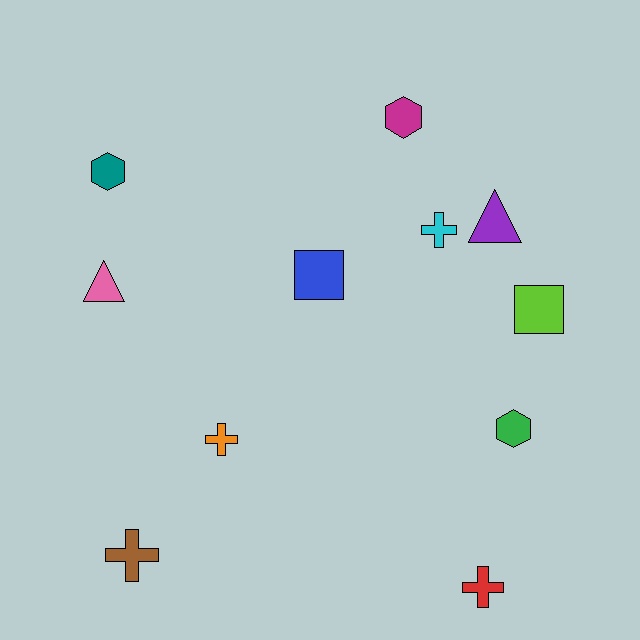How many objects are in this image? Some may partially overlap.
There are 11 objects.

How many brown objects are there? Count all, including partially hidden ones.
There is 1 brown object.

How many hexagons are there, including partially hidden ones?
There are 3 hexagons.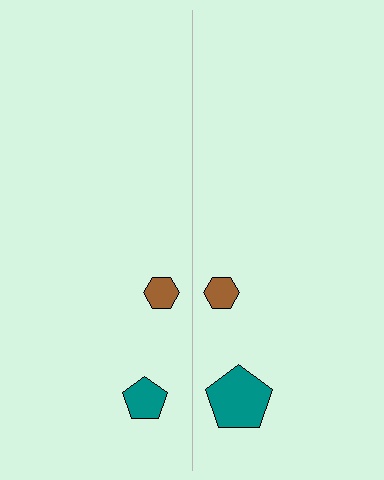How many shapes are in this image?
There are 4 shapes in this image.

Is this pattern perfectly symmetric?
No, the pattern is not perfectly symmetric. The teal pentagon on the right side has a different size than its mirror counterpart.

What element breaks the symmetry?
The teal pentagon on the right side has a different size than its mirror counterpart.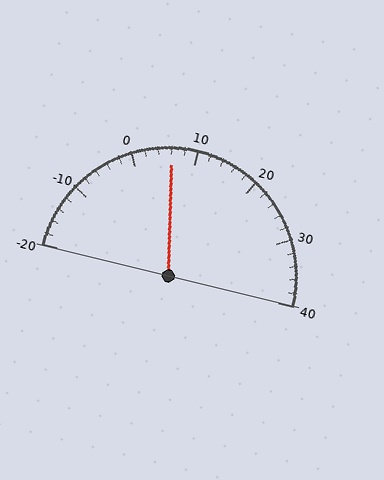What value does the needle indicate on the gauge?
The needle indicates approximately 6.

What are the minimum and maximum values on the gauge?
The gauge ranges from -20 to 40.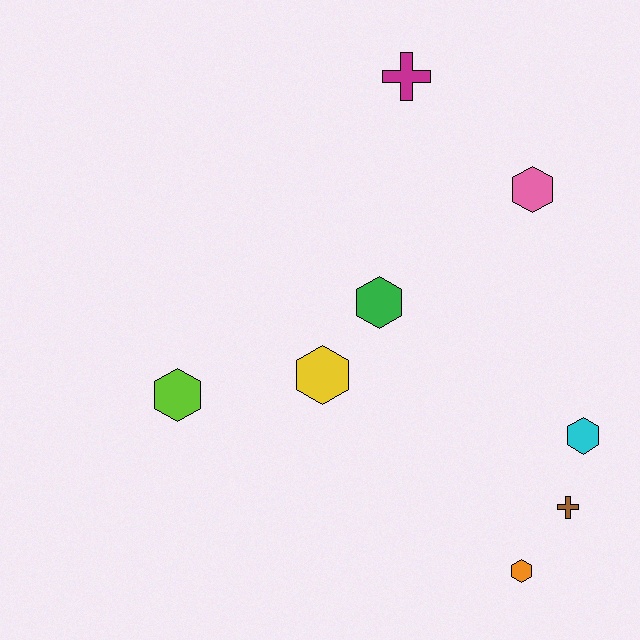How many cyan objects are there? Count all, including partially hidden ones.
There is 1 cyan object.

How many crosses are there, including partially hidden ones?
There are 2 crosses.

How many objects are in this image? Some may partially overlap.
There are 8 objects.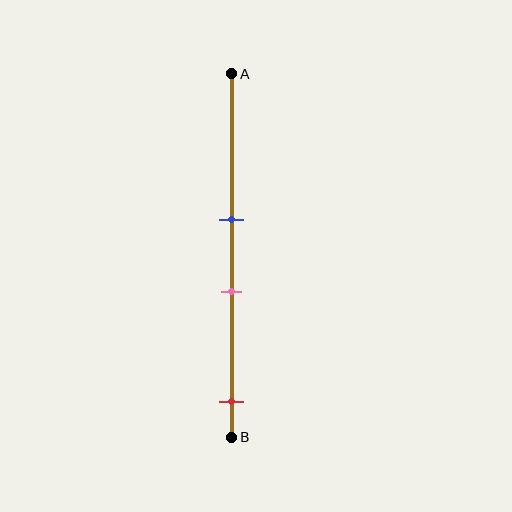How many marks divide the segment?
There are 3 marks dividing the segment.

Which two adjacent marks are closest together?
The blue and pink marks are the closest adjacent pair.